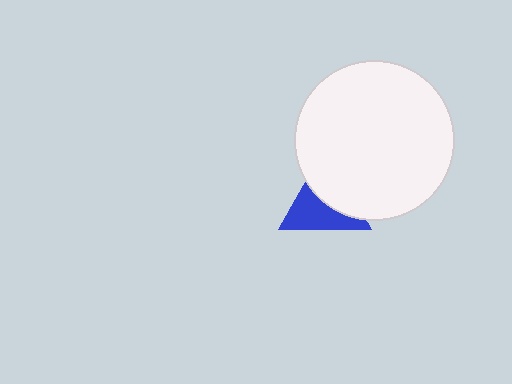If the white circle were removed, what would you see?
You would see the complete blue triangle.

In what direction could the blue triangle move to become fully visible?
The blue triangle could move toward the lower-left. That would shift it out from behind the white circle entirely.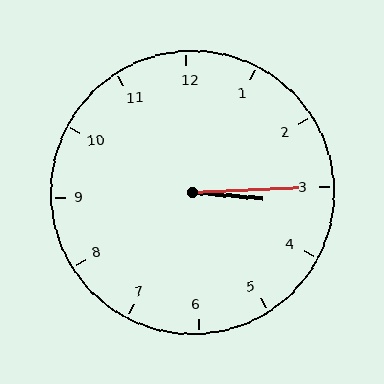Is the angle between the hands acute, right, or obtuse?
It is acute.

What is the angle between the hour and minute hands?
Approximately 8 degrees.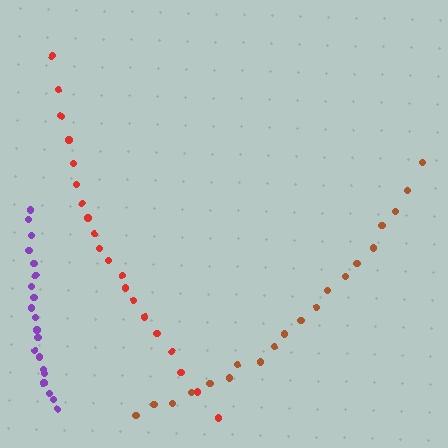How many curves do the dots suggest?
There are 3 distinct paths.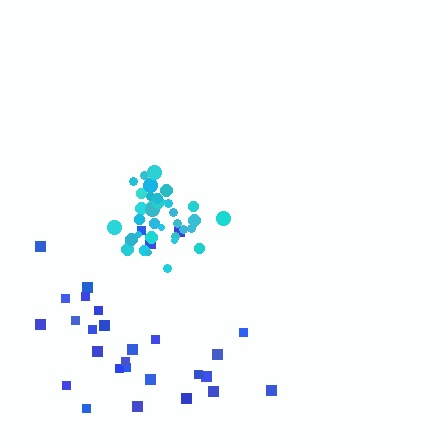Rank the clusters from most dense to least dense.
cyan, blue.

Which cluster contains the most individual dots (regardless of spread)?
Cyan (35).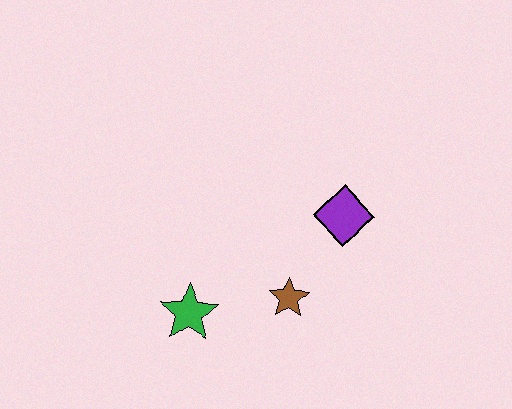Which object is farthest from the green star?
The purple diamond is farthest from the green star.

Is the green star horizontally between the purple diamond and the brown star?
No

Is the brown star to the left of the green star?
No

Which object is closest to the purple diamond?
The brown star is closest to the purple diamond.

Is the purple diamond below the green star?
No